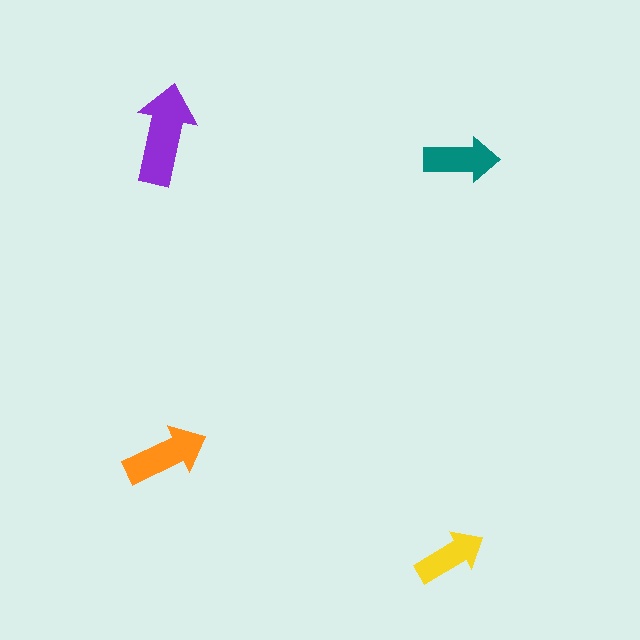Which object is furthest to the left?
The purple arrow is leftmost.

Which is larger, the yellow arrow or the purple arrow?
The purple one.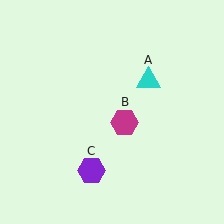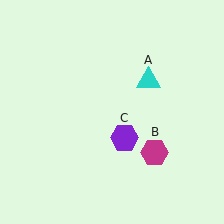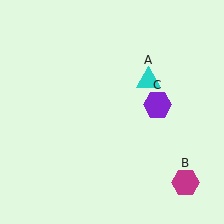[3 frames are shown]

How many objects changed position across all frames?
2 objects changed position: magenta hexagon (object B), purple hexagon (object C).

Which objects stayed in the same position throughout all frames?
Cyan triangle (object A) remained stationary.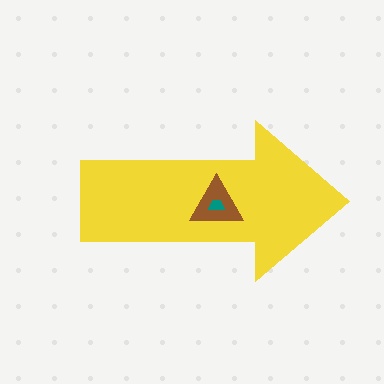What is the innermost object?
The teal trapezoid.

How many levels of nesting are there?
3.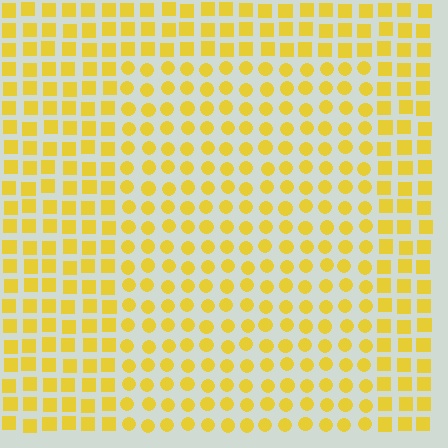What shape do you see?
I see a rectangle.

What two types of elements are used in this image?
The image uses circles inside the rectangle region and squares outside it.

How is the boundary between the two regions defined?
The boundary is defined by a change in element shape: circles inside vs. squares outside. All elements share the same color and spacing.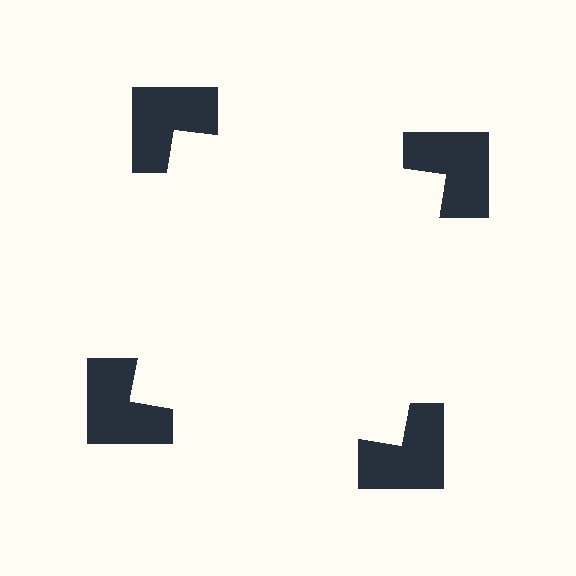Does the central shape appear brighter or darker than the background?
It typically appears slightly brighter than the background, even though no actual brightness change is drawn.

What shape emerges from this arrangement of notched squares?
An illusory square — its edges are inferred from the aligned wedge cuts in the notched squares, not physically drawn.